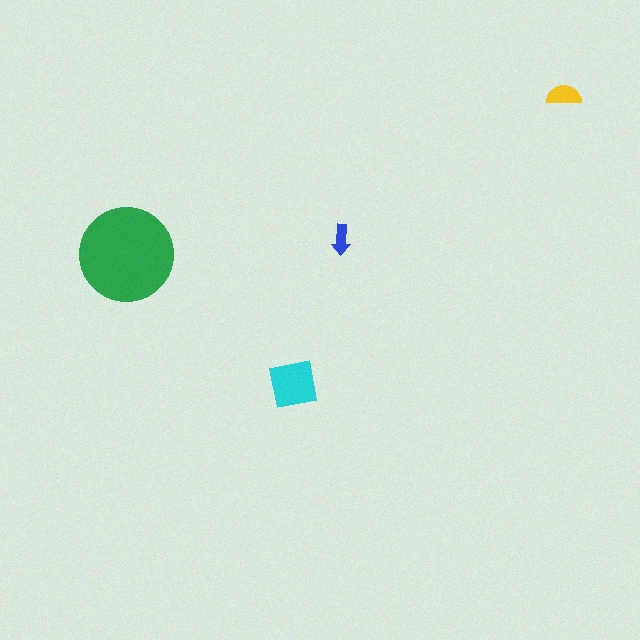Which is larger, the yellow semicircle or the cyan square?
The cyan square.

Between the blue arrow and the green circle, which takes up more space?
The green circle.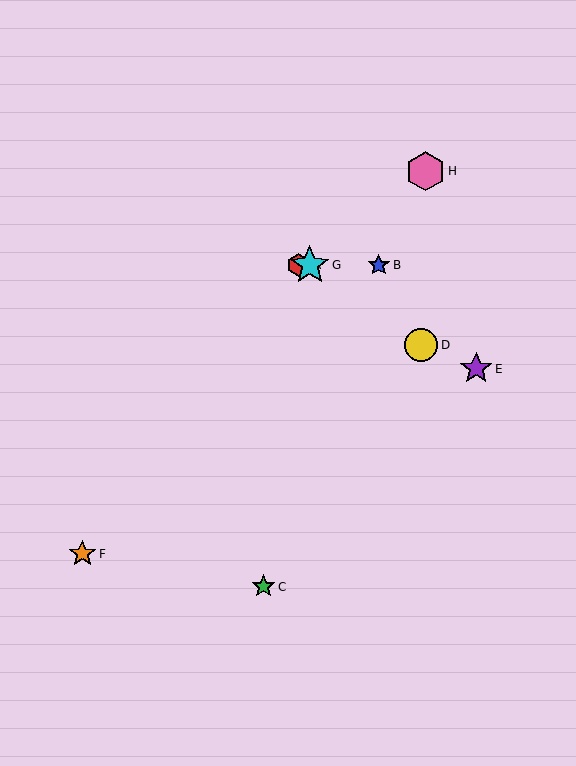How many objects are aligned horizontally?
3 objects (A, B, G) are aligned horizontally.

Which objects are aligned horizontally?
Objects A, B, G are aligned horizontally.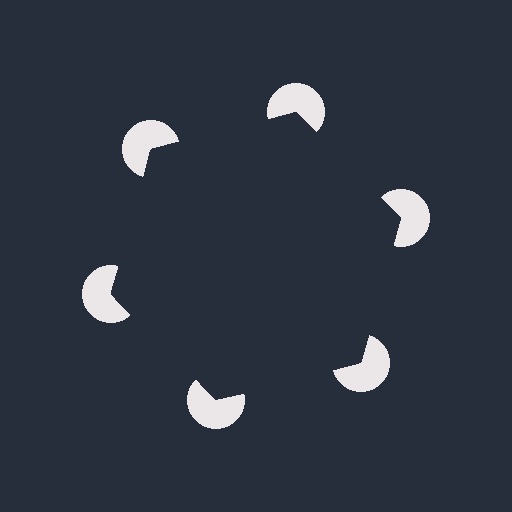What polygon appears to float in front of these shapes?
An illusory hexagon — its edges are inferred from the aligned wedge cuts in the pac-man discs, not physically drawn.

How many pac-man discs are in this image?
There are 6 — one at each vertex of the illusory hexagon.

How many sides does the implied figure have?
6 sides.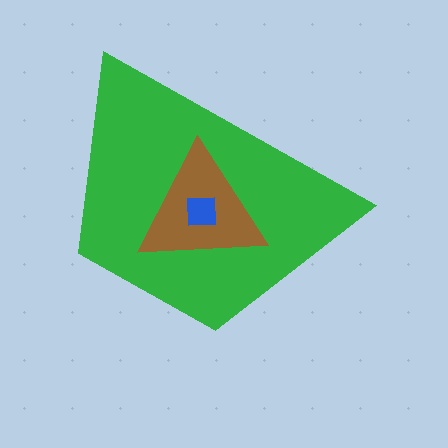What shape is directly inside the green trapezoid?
The brown triangle.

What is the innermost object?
The blue square.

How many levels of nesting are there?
3.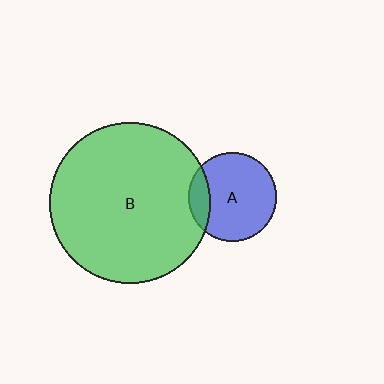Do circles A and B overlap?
Yes.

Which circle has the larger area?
Circle B (green).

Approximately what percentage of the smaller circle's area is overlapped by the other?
Approximately 15%.